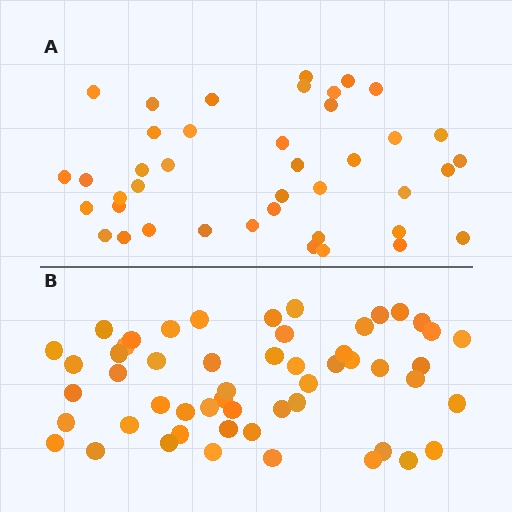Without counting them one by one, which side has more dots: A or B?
Region B (the bottom region) has more dots.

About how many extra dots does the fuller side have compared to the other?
Region B has roughly 12 or so more dots than region A.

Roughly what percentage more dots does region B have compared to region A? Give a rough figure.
About 30% more.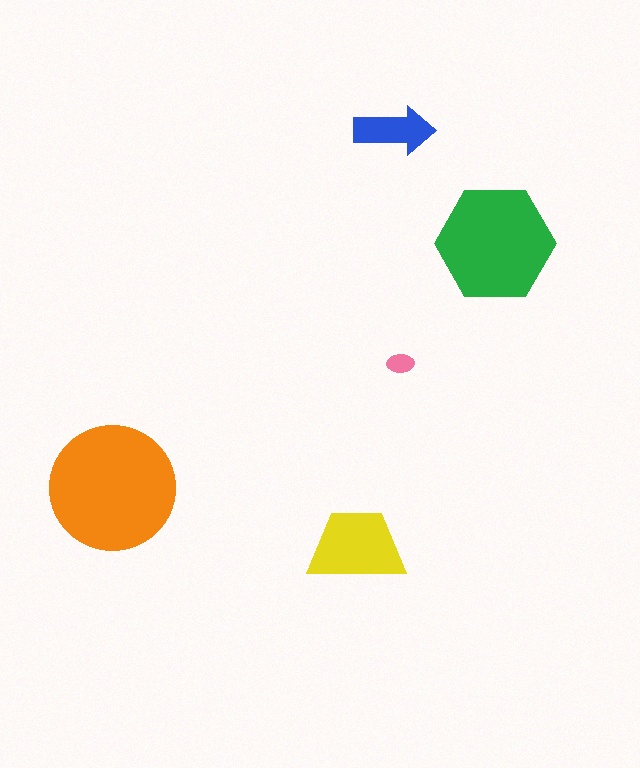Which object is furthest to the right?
The green hexagon is rightmost.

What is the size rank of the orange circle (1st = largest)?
1st.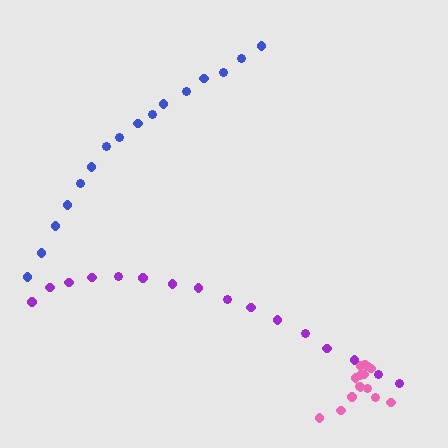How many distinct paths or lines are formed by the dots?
There are 3 distinct paths.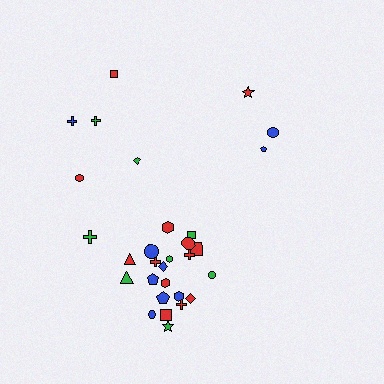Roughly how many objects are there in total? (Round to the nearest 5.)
Roughly 30 objects in total.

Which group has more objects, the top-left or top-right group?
The top-left group.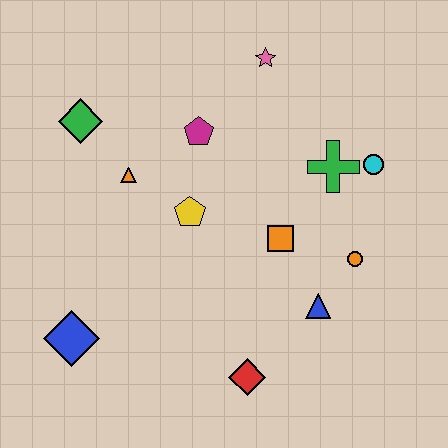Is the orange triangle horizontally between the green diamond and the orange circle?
Yes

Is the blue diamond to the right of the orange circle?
No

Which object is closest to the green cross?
The cyan circle is closest to the green cross.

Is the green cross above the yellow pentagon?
Yes